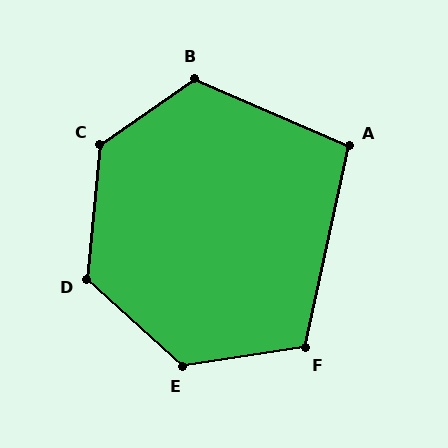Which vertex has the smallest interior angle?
A, at approximately 101 degrees.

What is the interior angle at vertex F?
Approximately 111 degrees (obtuse).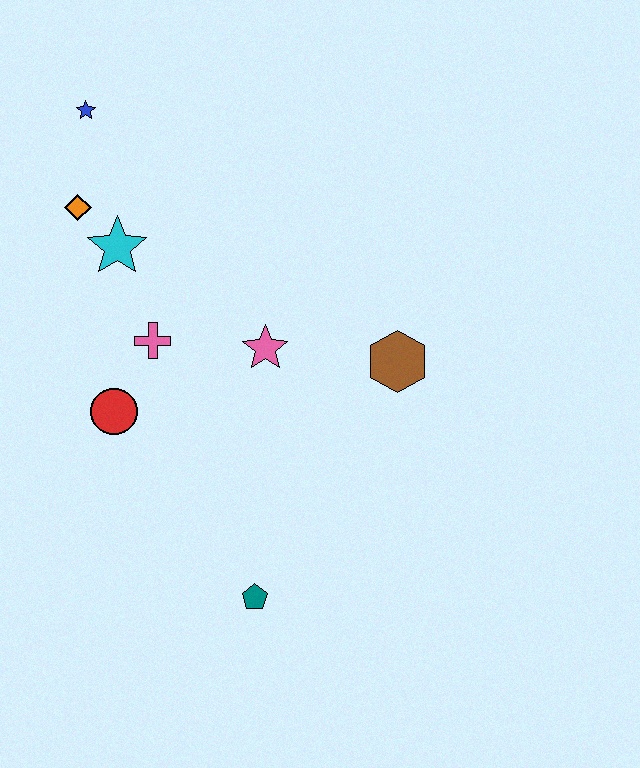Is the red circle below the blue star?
Yes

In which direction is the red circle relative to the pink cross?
The red circle is below the pink cross.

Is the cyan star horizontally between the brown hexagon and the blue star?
Yes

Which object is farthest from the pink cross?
The teal pentagon is farthest from the pink cross.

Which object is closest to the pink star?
The pink cross is closest to the pink star.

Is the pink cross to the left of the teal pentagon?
Yes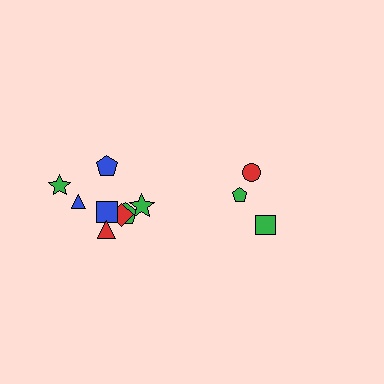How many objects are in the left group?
There are 8 objects.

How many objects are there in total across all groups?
There are 11 objects.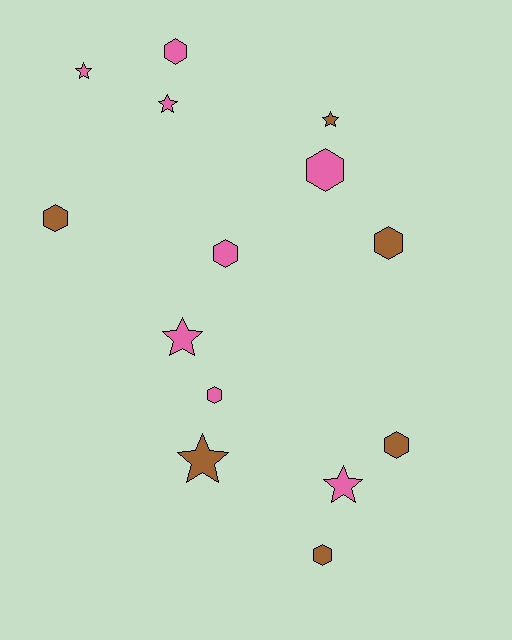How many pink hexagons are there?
There are 4 pink hexagons.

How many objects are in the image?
There are 14 objects.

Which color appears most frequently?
Pink, with 8 objects.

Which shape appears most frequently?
Hexagon, with 8 objects.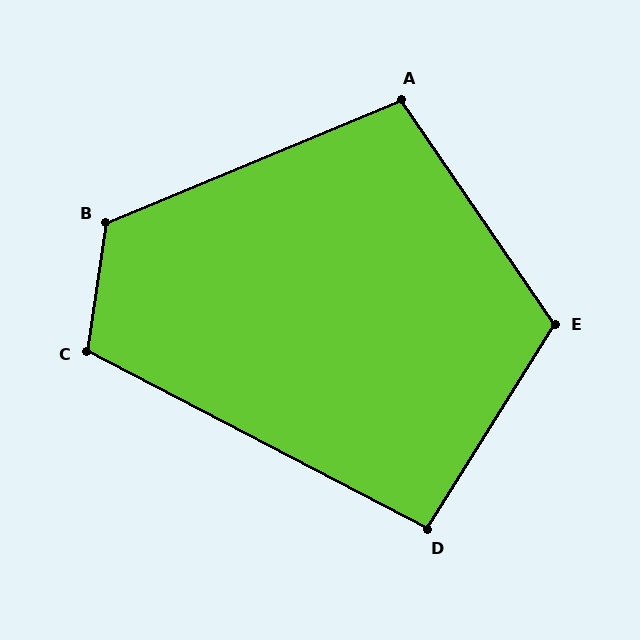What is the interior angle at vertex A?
Approximately 102 degrees (obtuse).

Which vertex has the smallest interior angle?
D, at approximately 94 degrees.